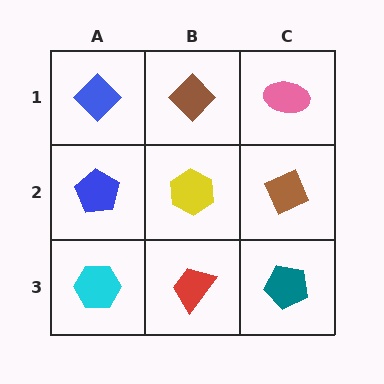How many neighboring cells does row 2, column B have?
4.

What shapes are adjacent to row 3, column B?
A yellow hexagon (row 2, column B), a cyan hexagon (row 3, column A), a teal pentagon (row 3, column C).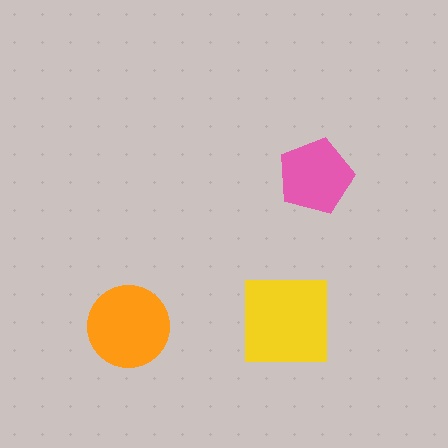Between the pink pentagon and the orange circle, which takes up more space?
The orange circle.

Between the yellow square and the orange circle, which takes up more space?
The yellow square.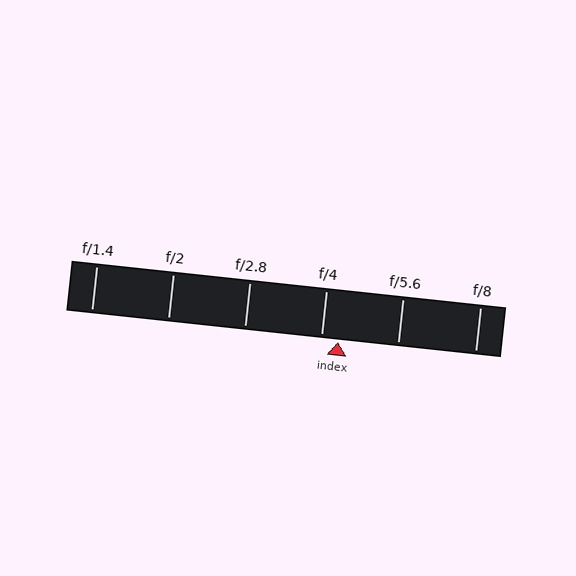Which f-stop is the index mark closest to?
The index mark is closest to f/4.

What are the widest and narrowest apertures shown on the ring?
The widest aperture shown is f/1.4 and the narrowest is f/8.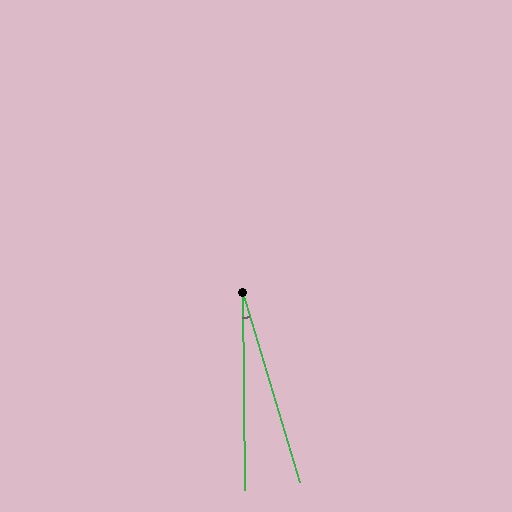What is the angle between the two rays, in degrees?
Approximately 16 degrees.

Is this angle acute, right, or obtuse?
It is acute.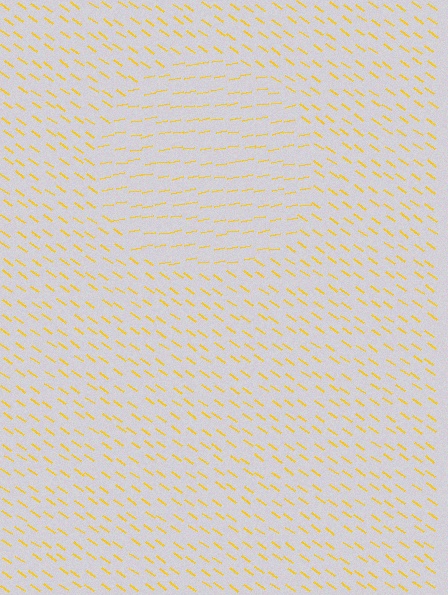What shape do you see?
I see a circle.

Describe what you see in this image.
The image is filled with small yellow line segments. A circle region in the image has lines oriented differently from the surrounding lines, creating a visible texture boundary.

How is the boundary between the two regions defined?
The boundary is defined purely by a change in line orientation (approximately 45 degrees difference). All lines are the same color and thickness.